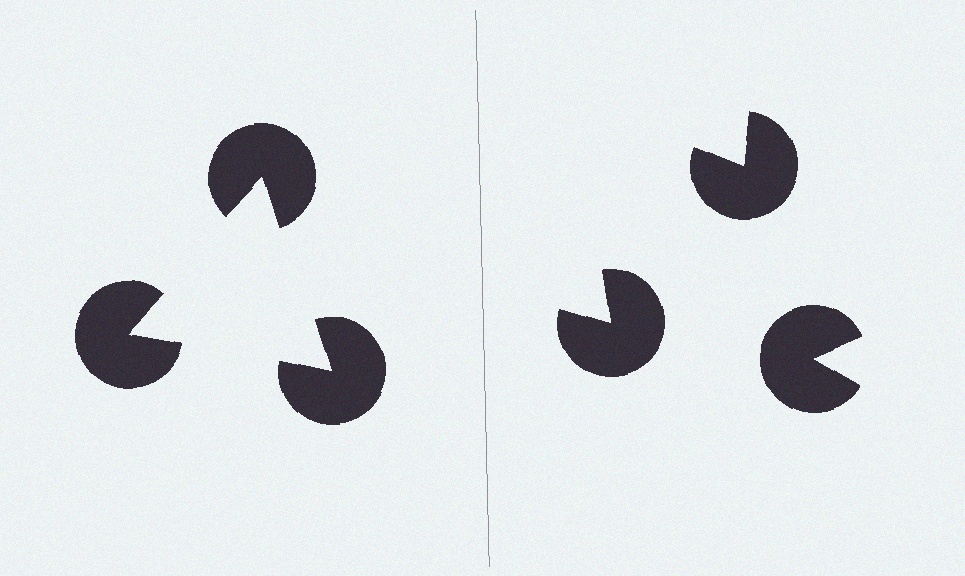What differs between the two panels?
The pac-man discs are positioned identically on both sides; only the wedge orientations differ. On the left they align to a triangle; on the right they are misaligned.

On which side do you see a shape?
An illusory triangle appears on the left side. On the right side the wedge cuts are rotated, so no coherent shape forms.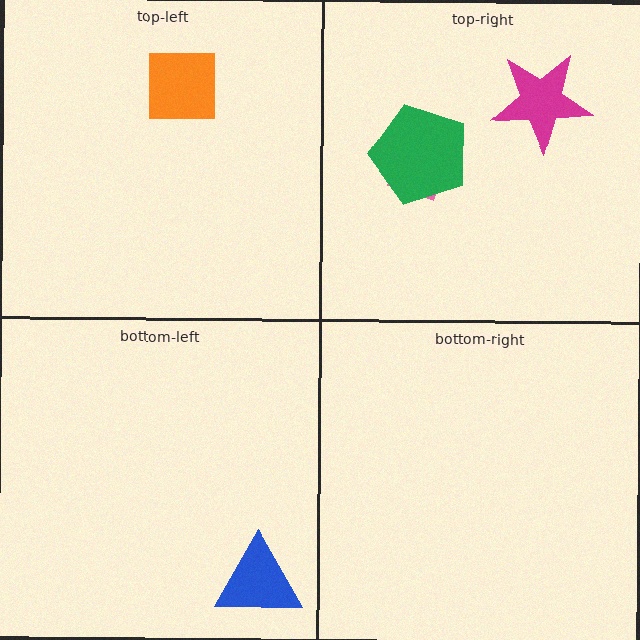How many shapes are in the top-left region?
1.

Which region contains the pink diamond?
The top-right region.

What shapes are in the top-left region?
The orange square.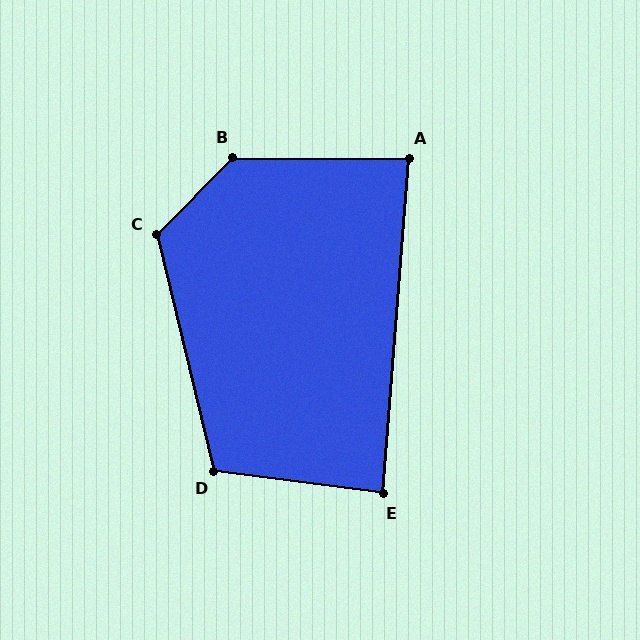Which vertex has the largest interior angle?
B, at approximately 134 degrees.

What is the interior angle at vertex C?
Approximately 122 degrees (obtuse).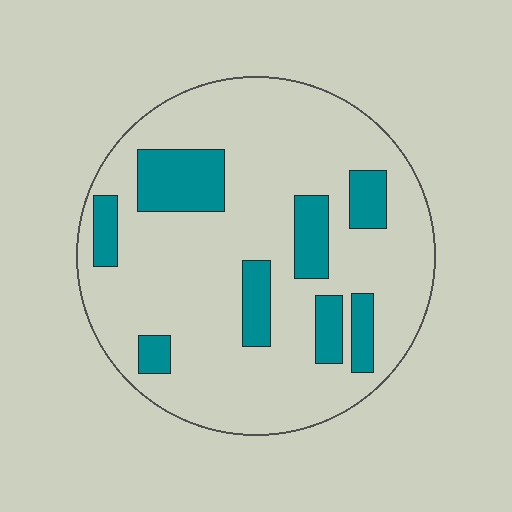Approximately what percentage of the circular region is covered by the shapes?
Approximately 20%.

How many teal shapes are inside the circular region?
8.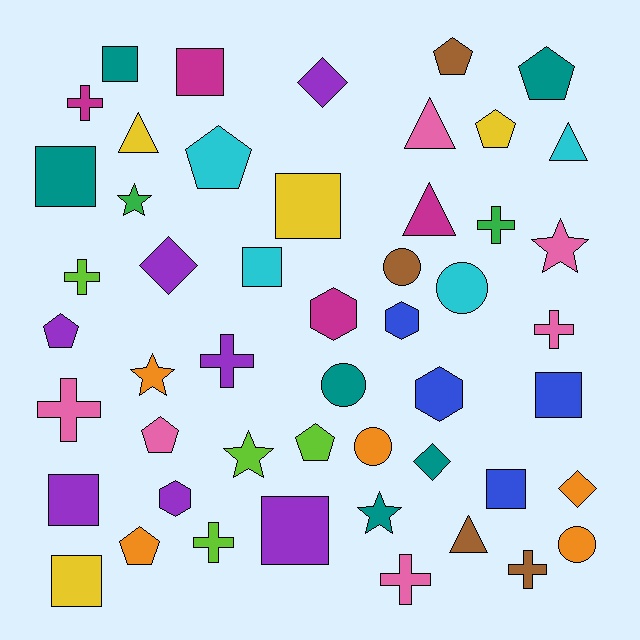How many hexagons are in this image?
There are 4 hexagons.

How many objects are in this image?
There are 50 objects.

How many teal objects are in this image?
There are 6 teal objects.